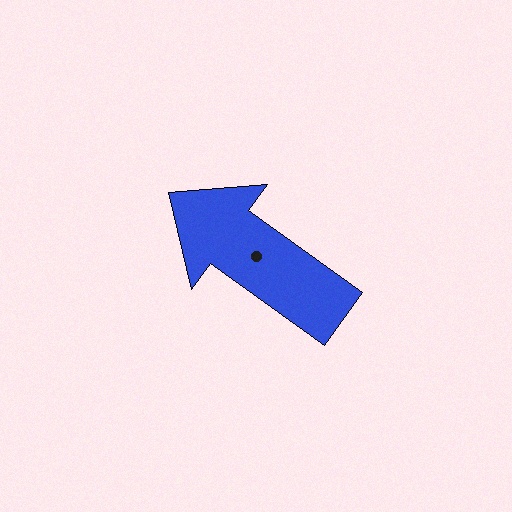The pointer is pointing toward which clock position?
Roughly 10 o'clock.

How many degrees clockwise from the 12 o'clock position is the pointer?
Approximately 306 degrees.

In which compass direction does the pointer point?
Northwest.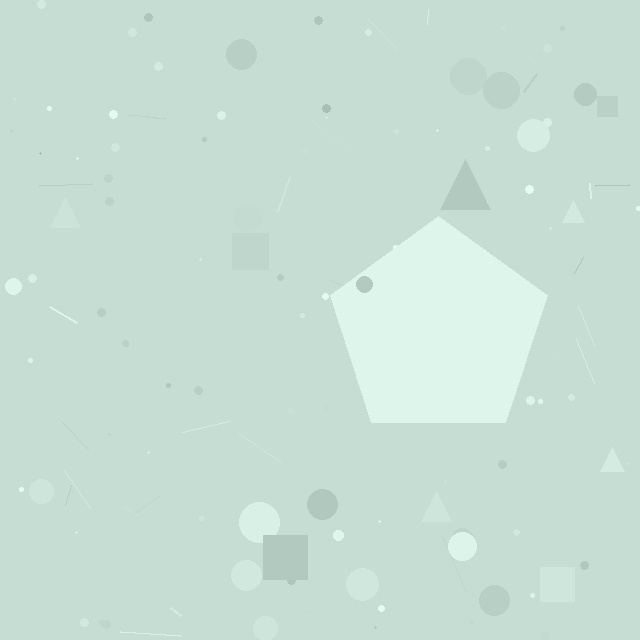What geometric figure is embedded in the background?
A pentagon is embedded in the background.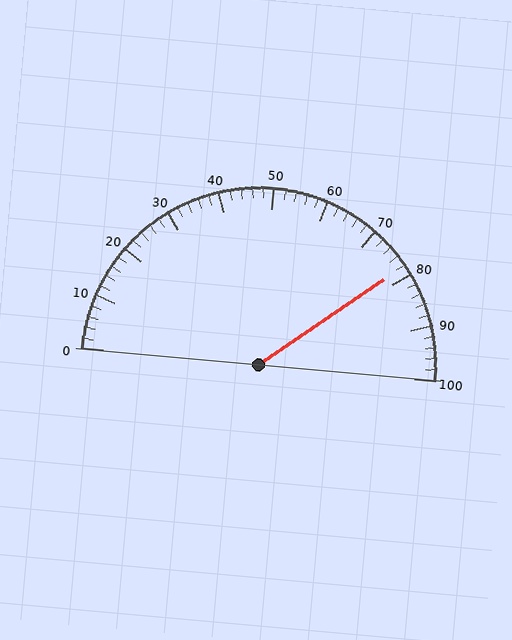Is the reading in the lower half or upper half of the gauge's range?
The reading is in the upper half of the range (0 to 100).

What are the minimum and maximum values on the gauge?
The gauge ranges from 0 to 100.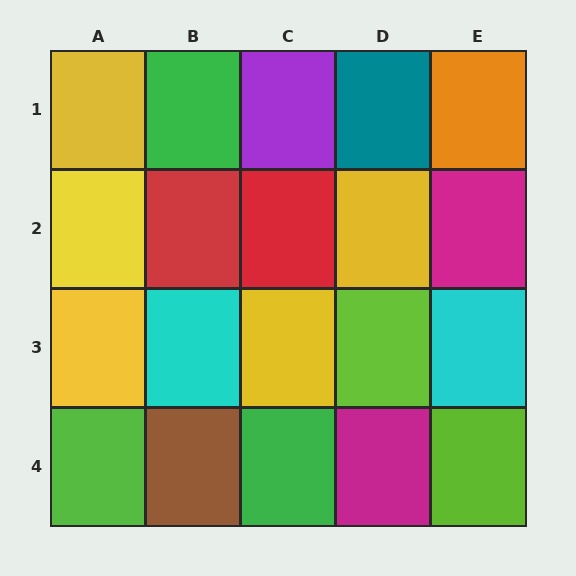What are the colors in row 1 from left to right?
Yellow, green, purple, teal, orange.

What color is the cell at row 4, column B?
Brown.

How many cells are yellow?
5 cells are yellow.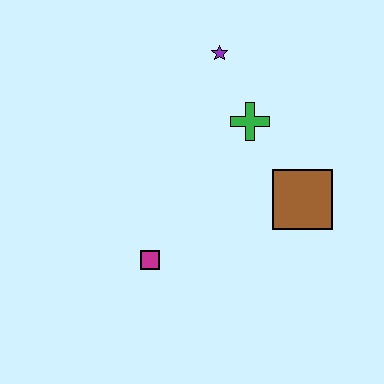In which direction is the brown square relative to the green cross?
The brown square is below the green cross.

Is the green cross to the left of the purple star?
No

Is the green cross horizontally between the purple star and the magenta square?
No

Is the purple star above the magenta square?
Yes